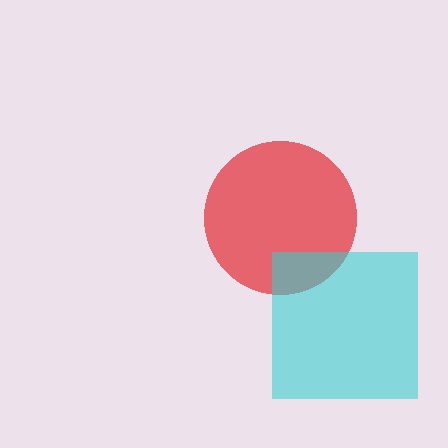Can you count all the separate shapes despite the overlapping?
Yes, there are 2 separate shapes.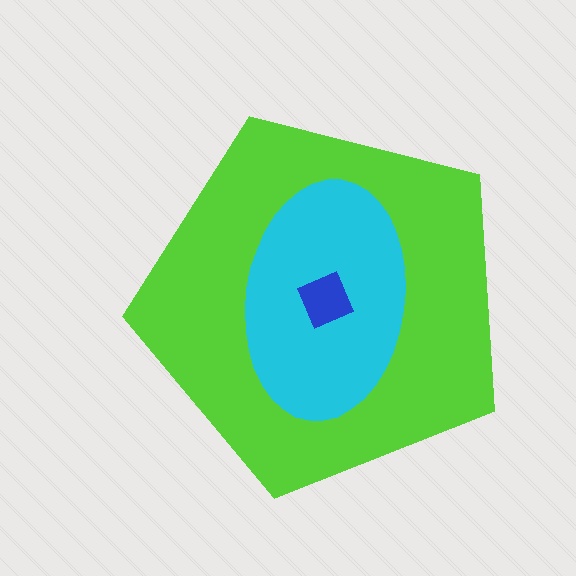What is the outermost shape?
The lime pentagon.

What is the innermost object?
The blue diamond.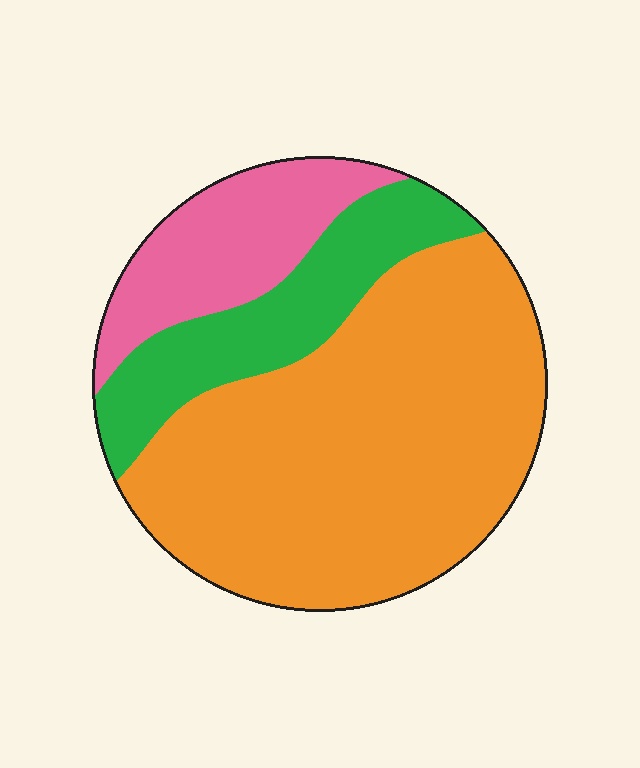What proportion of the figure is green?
Green covers 20% of the figure.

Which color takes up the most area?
Orange, at roughly 65%.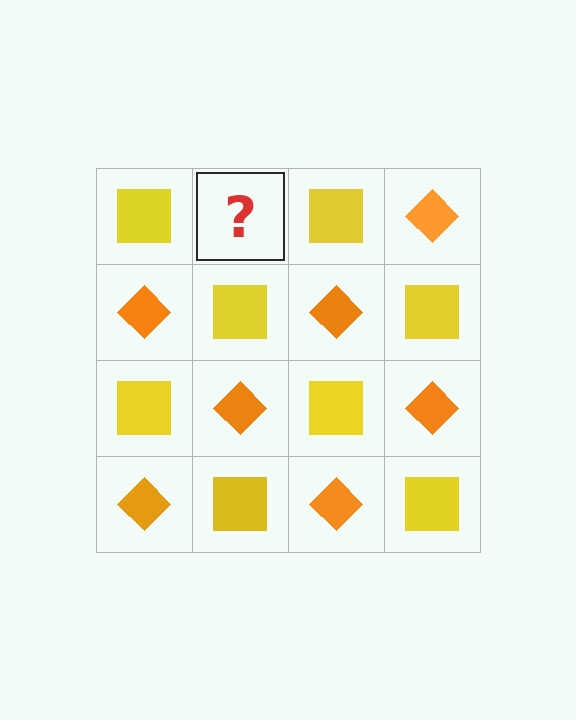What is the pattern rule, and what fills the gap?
The rule is that it alternates yellow square and orange diamond in a checkerboard pattern. The gap should be filled with an orange diamond.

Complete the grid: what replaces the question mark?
The question mark should be replaced with an orange diamond.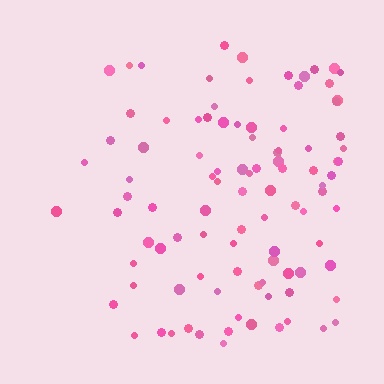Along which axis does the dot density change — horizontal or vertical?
Horizontal.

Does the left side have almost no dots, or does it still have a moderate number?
Still a moderate number, just noticeably fewer than the right.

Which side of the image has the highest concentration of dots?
The right.